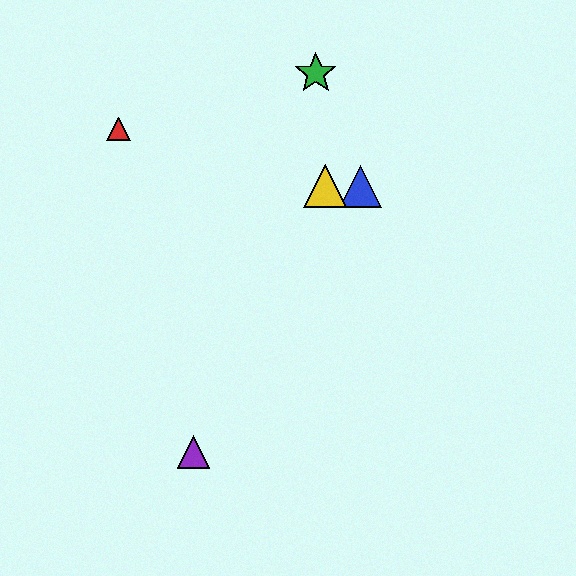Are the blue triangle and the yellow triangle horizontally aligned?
Yes, both are at y≈186.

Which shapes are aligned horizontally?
The blue triangle, the yellow triangle are aligned horizontally.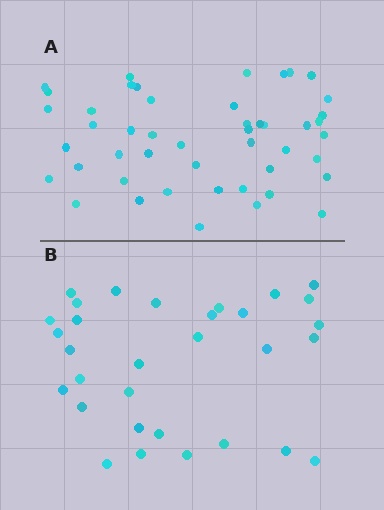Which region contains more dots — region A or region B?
Region A (the top region) has more dots.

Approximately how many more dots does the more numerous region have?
Region A has approximately 15 more dots than region B.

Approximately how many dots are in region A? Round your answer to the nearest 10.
About 50 dots. (The exact count is 47, which rounds to 50.)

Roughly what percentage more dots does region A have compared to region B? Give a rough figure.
About 50% more.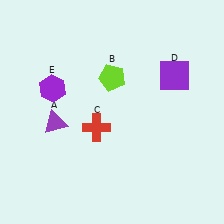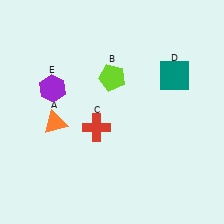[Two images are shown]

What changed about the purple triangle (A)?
In Image 1, A is purple. In Image 2, it changed to orange.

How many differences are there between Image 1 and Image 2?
There are 2 differences between the two images.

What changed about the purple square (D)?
In Image 1, D is purple. In Image 2, it changed to teal.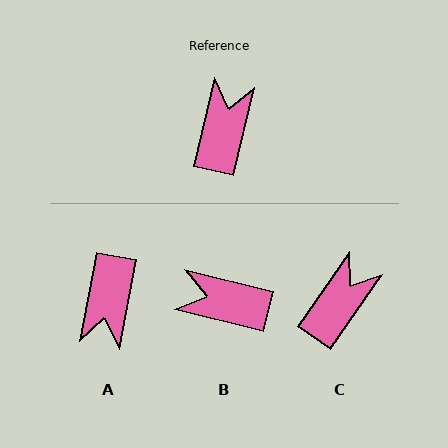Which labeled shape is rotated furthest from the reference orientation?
A, about 177 degrees away.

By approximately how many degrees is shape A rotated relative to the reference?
Approximately 177 degrees clockwise.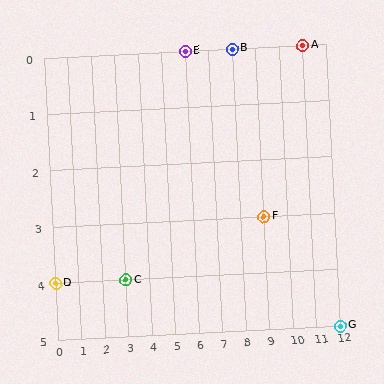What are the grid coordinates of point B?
Point B is at grid coordinates (8, 0).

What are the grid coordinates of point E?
Point E is at grid coordinates (6, 0).